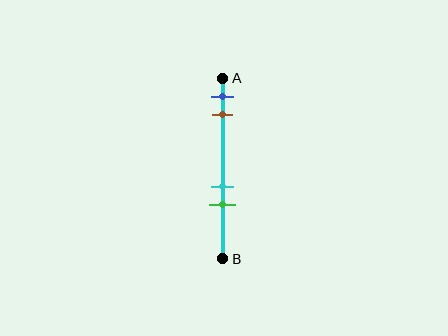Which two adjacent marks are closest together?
The cyan and green marks are the closest adjacent pair.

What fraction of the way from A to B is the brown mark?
The brown mark is approximately 20% (0.2) of the way from A to B.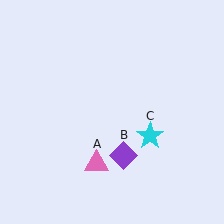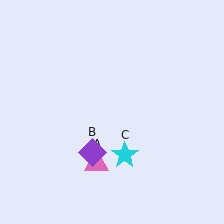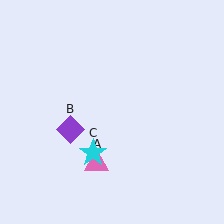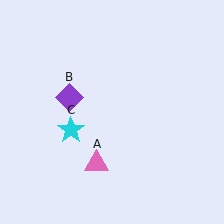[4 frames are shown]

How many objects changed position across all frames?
2 objects changed position: purple diamond (object B), cyan star (object C).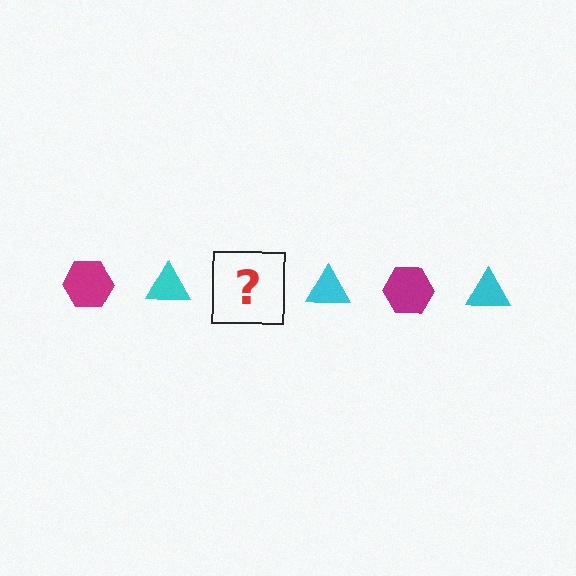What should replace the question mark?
The question mark should be replaced with a magenta hexagon.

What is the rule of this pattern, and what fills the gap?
The rule is that the pattern alternates between magenta hexagon and cyan triangle. The gap should be filled with a magenta hexagon.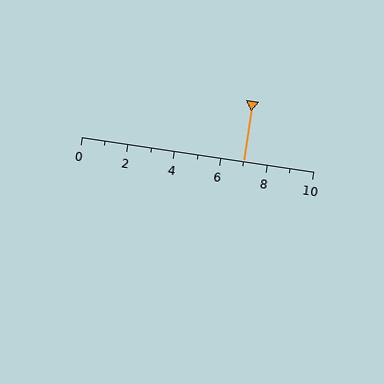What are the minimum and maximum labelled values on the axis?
The axis runs from 0 to 10.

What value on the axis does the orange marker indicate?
The marker indicates approximately 7.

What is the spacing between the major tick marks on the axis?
The major ticks are spaced 2 apart.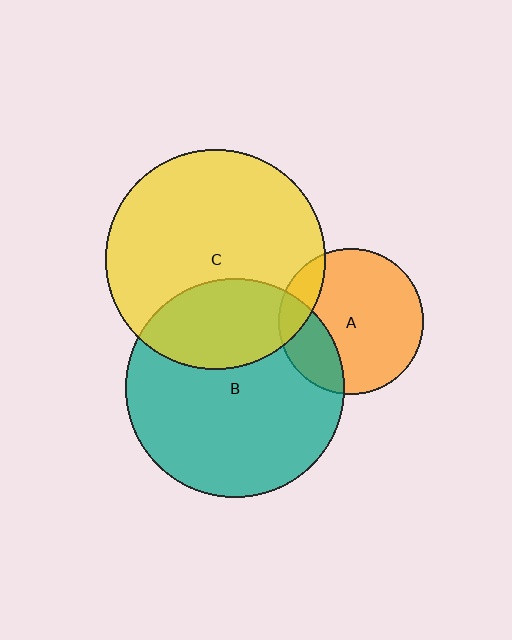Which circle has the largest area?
Circle C (yellow).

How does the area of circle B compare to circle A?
Approximately 2.3 times.